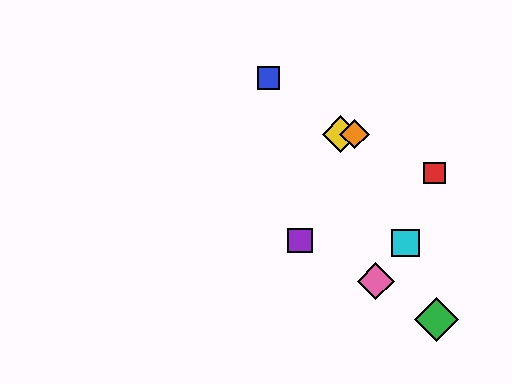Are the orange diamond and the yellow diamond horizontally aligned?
Yes, both are at y≈134.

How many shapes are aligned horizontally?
2 shapes (the yellow diamond, the orange diamond) are aligned horizontally.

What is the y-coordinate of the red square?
The red square is at y≈173.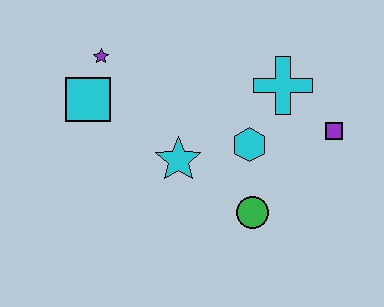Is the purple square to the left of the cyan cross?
No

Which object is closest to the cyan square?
The purple star is closest to the cyan square.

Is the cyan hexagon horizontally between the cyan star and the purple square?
Yes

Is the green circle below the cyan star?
Yes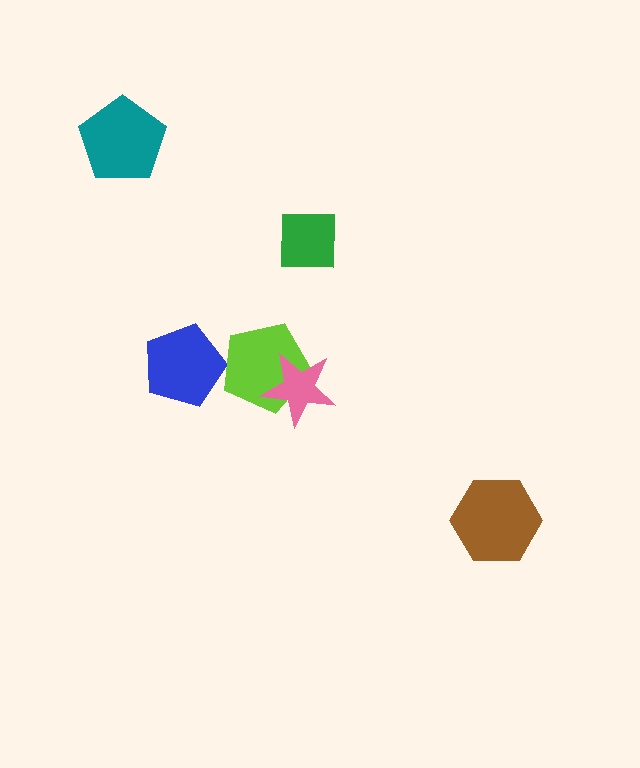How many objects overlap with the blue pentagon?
1 object overlaps with the blue pentagon.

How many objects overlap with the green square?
0 objects overlap with the green square.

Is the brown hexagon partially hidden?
No, no other shape covers it.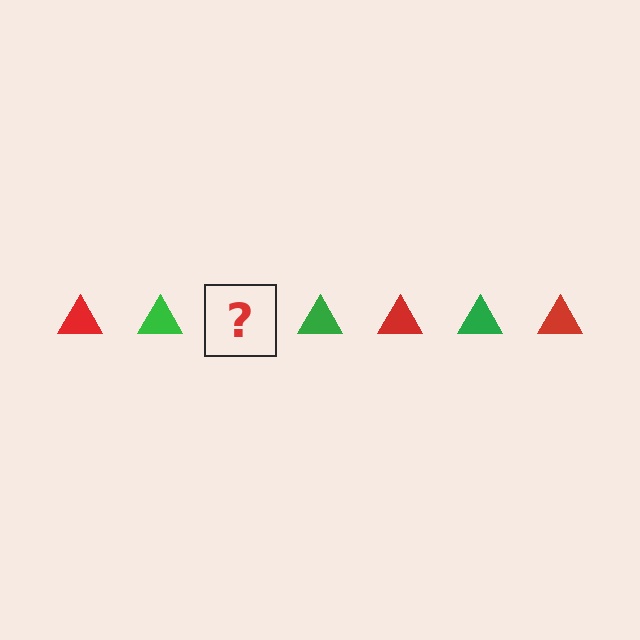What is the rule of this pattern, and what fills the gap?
The rule is that the pattern cycles through red, green triangles. The gap should be filled with a red triangle.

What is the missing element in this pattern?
The missing element is a red triangle.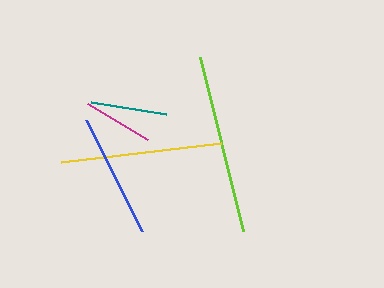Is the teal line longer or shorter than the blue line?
The blue line is longer than the teal line.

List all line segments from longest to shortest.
From longest to shortest: lime, yellow, blue, teal, magenta.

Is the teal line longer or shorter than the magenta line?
The teal line is longer than the magenta line.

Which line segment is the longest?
The lime line is the longest at approximately 179 pixels.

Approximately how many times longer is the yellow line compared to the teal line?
The yellow line is approximately 2.1 times the length of the teal line.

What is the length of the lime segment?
The lime segment is approximately 179 pixels long.